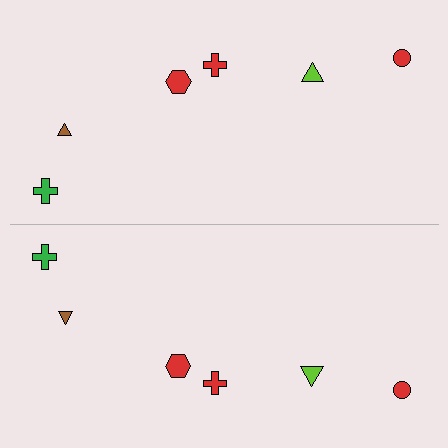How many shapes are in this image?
There are 12 shapes in this image.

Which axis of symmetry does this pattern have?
The pattern has a horizontal axis of symmetry running through the center of the image.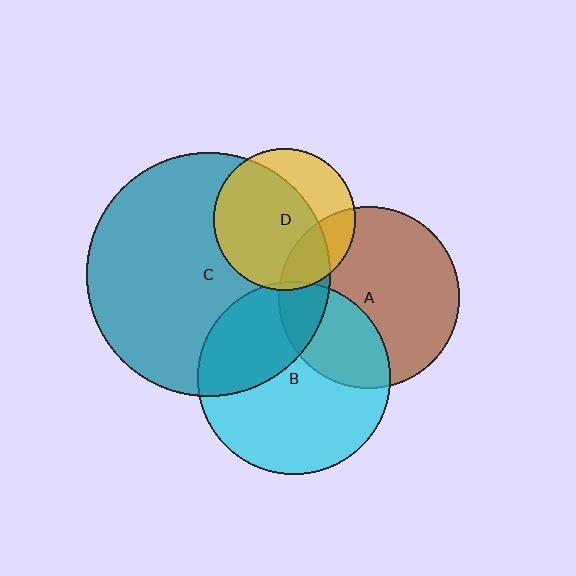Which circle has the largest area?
Circle C (teal).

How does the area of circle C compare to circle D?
Approximately 2.9 times.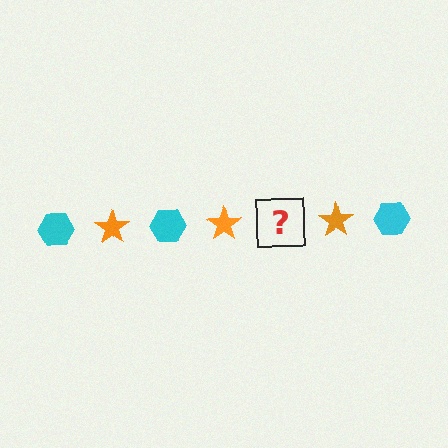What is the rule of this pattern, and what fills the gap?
The rule is that the pattern alternates between cyan hexagon and orange star. The gap should be filled with a cyan hexagon.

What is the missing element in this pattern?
The missing element is a cyan hexagon.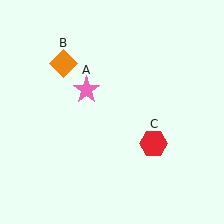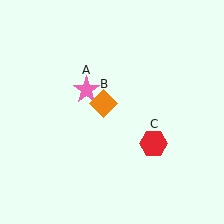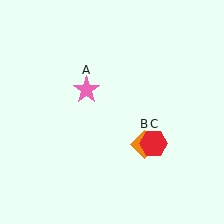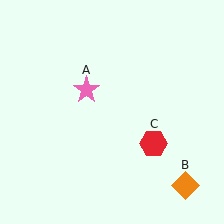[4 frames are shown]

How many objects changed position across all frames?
1 object changed position: orange diamond (object B).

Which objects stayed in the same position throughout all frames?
Pink star (object A) and red hexagon (object C) remained stationary.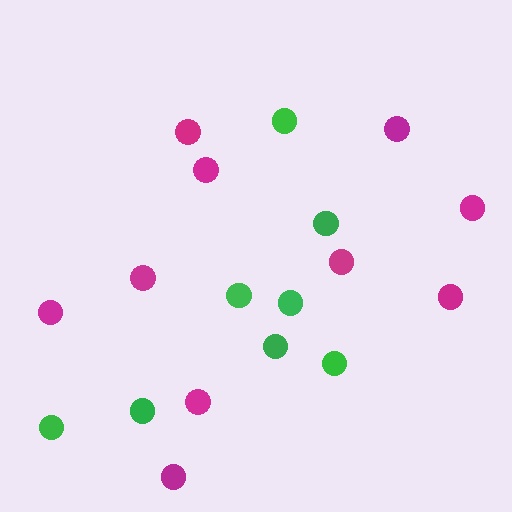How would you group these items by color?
There are 2 groups: one group of green circles (8) and one group of magenta circles (10).